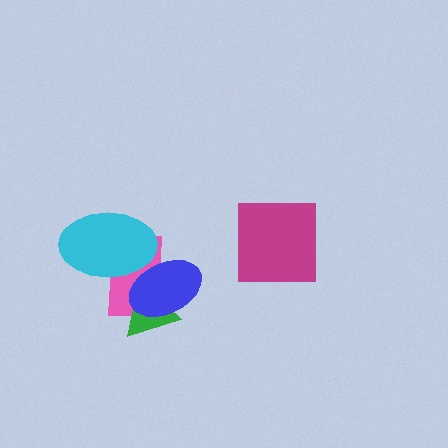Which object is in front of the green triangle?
The blue ellipse is in front of the green triangle.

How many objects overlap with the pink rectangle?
3 objects overlap with the pink rectangle.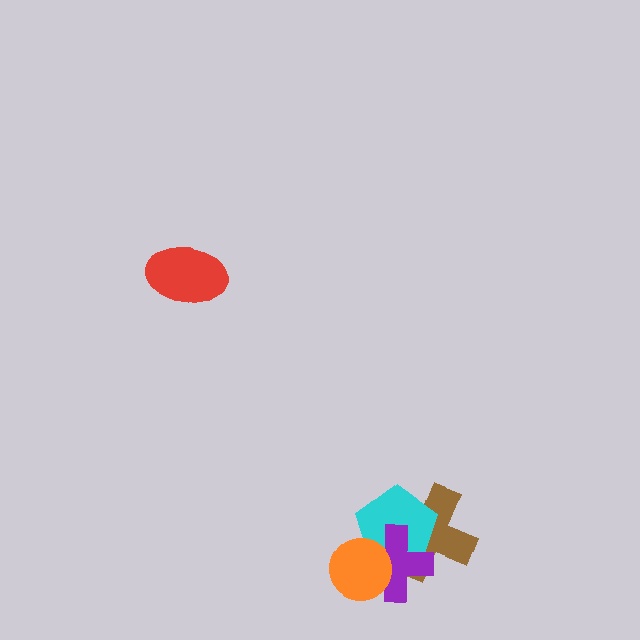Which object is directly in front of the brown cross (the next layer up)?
The cyan pentagon is directly in front of the brown cross.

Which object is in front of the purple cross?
The orange circle is in front of the purple cross.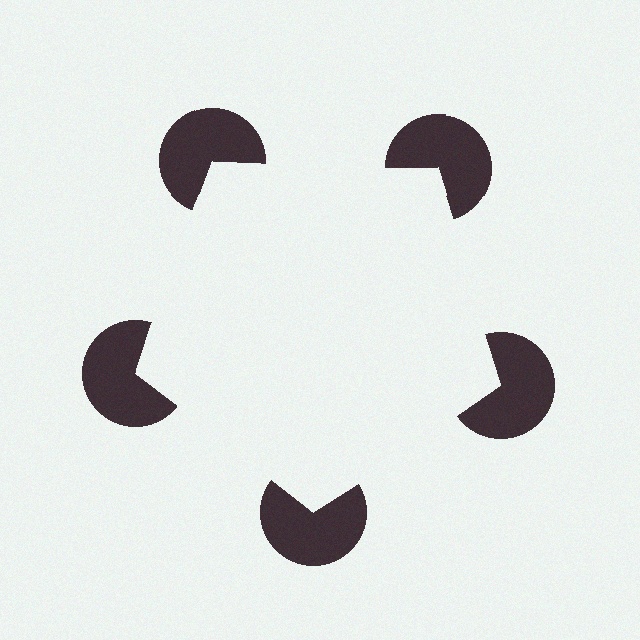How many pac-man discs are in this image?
There are 5 — one at each vertex of the illusory pentagon.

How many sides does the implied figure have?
5 sides.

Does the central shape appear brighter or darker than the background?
It typically appears slightly brighter than the background, even though no actual brightness change is drawn.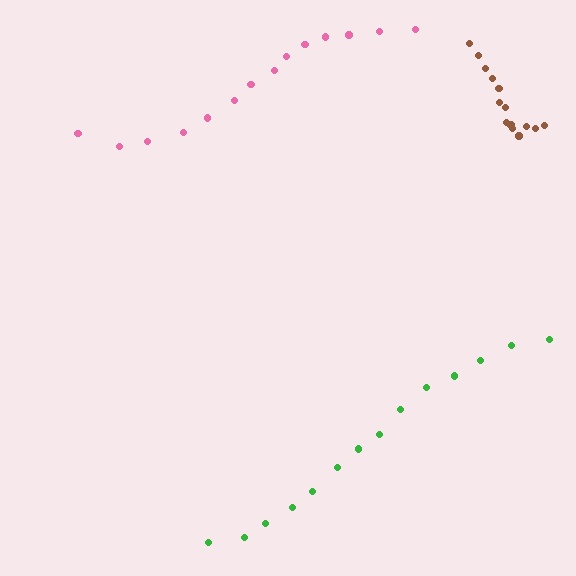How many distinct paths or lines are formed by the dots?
There are 3 distinct paths.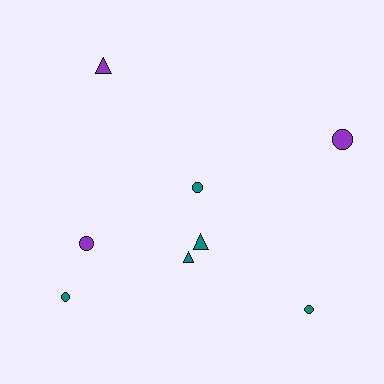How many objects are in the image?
There are 8 objects.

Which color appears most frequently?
Teal, with 5 objects.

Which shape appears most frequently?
Circle, with 5 objects.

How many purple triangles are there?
There is 1 purple triangle.